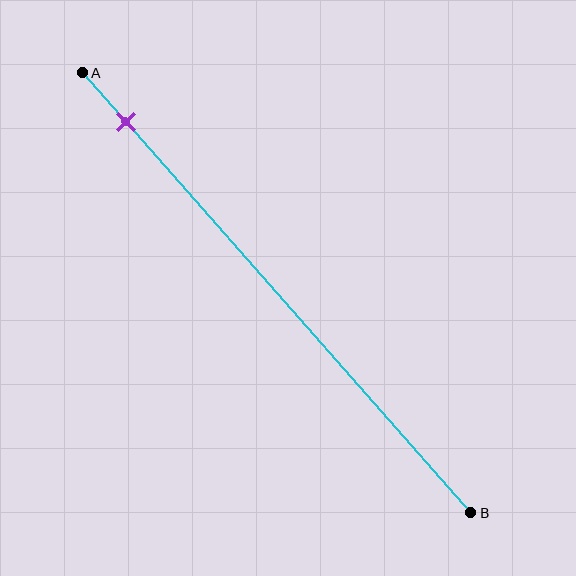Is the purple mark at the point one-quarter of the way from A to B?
No, the mark is at about 10% from A, not at the 25% one-quarter point.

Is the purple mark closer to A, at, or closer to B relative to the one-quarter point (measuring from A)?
The purple mark is closer to point A than the one-quarter point of segment AB.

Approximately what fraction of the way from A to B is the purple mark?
The purple mark is approximately 10% of the way from A to B.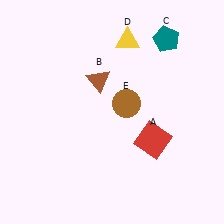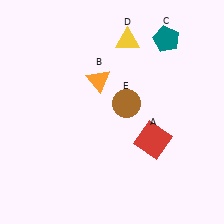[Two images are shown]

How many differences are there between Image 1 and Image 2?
There is 1 difference between the two images.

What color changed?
The triangle (B) changed from brown in Image 1 to orange in Image 2.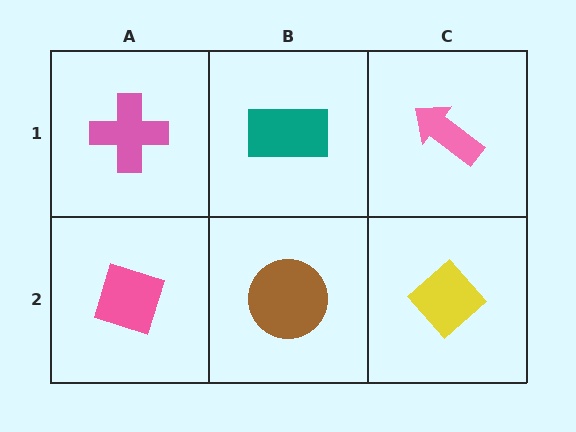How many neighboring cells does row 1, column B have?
3.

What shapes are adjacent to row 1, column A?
A pink diamond (row 2, column A), a teal rectangle (row 1, column B).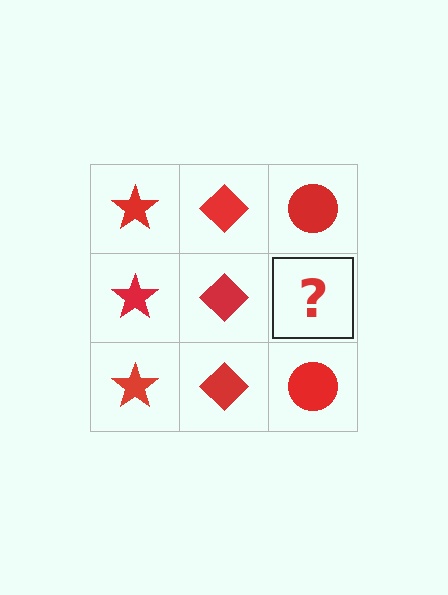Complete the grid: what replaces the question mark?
The question mark should be replaced with a red circle.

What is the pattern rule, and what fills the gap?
The rule is that each column has a consistent shape. The gap should be filled with a red circle.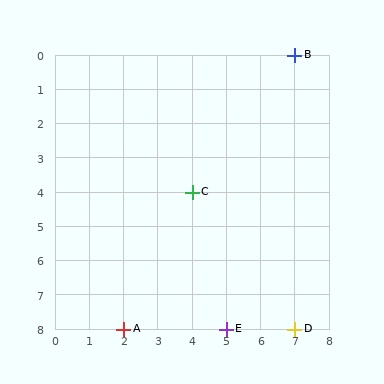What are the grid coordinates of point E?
Point E is at grid coordinates (5, 8).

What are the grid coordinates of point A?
Point A is at grid coordinates (2, 8).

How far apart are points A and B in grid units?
Points A and B are 5 columns and 8 rows apart (about 9.4 grid units diagonally).